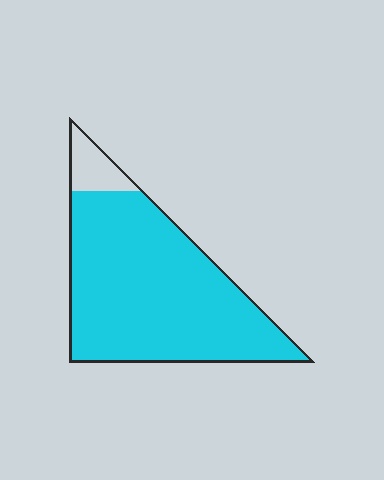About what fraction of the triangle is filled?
About nine tenths (9/10).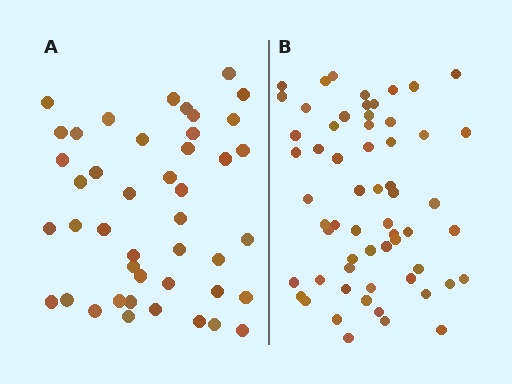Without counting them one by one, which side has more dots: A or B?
Region B (the right region) has more dots.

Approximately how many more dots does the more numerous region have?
Region B has approximately 15 more dots than region A.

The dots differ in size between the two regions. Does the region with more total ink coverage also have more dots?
No. Region A has more total ink coverage because its dots are larger, but region B actually contains more individual dots. Total area can be misleading — the number of items is what matters here.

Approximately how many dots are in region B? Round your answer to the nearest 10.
About 60 dots.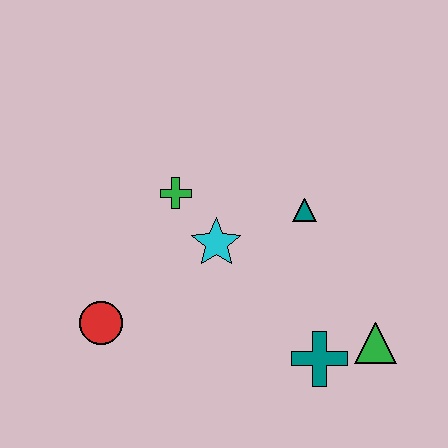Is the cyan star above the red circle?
Yes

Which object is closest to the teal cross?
The green triangle is closest to the teal cross.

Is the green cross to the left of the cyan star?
Yes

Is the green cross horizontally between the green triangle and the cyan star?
No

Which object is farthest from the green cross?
The green triangle is farthest from the green cross.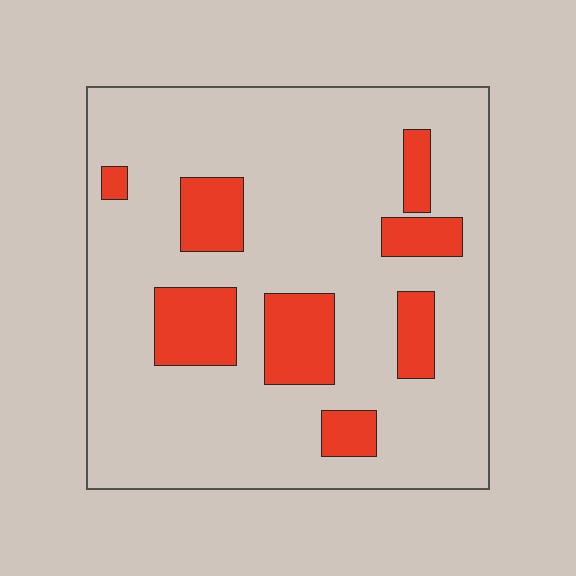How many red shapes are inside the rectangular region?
8.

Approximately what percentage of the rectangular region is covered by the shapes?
Approximately 20%.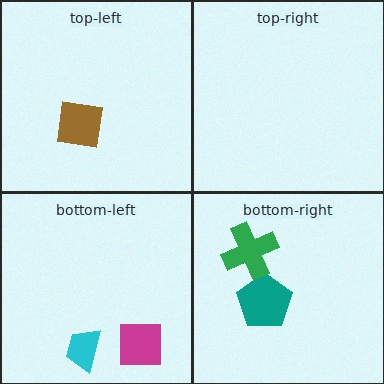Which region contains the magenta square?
The bottom-left region.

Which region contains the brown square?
The top-left region.